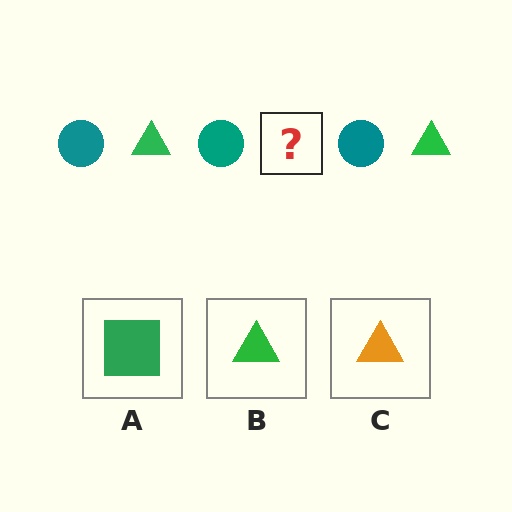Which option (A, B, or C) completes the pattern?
B.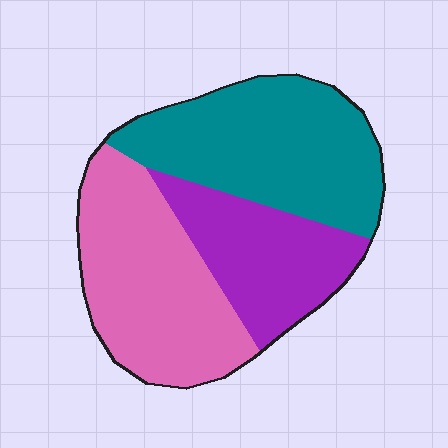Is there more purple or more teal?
Teal.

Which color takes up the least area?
Purple, at roughly 25%.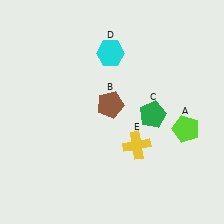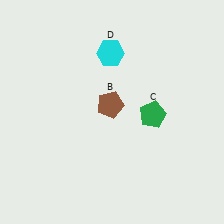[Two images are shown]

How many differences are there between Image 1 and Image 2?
There are 2 differences between the two images.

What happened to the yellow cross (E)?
The yellow cross (E) was removed in Image 2. It was in the bottom-right area of Image 1.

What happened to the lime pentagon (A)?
The lime pentagon (A) was removed in Image 2. It was in the bottom-right area of Image 1.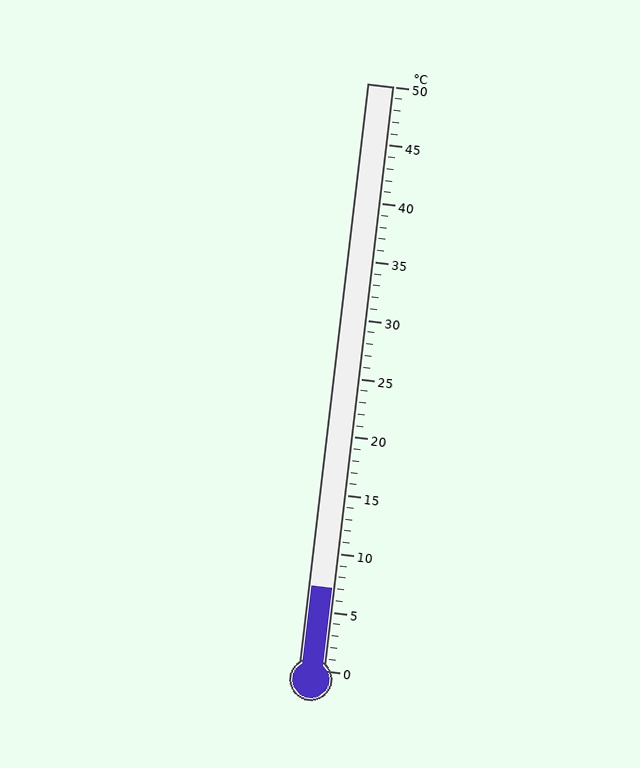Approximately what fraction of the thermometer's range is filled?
The thermometer is filled to approximately 15% of its range.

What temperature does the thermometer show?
The thermometer shows approximately 7°C.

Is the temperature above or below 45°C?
The temperature is below 45°C.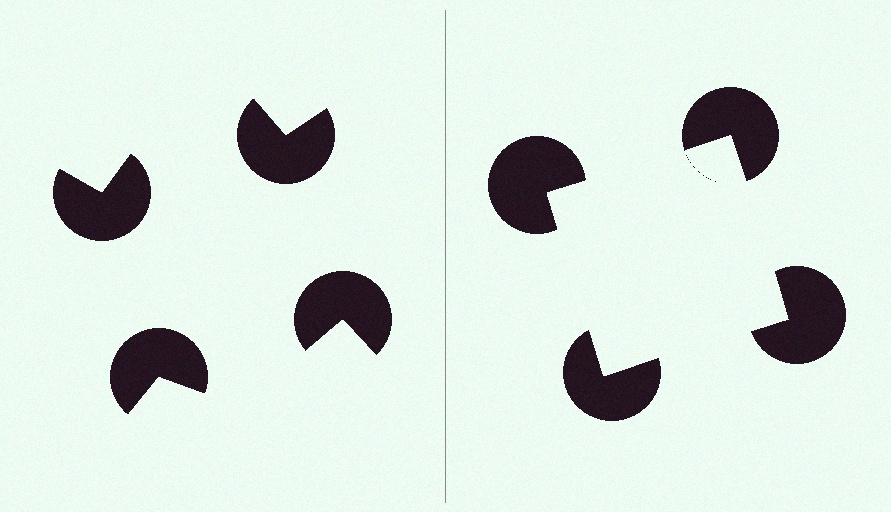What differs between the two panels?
The pac-man discs are positioned identically on both sides; only the wedge orientations differ. On the right they align to a square; on the left they are misaligned.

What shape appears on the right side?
An illusory square.